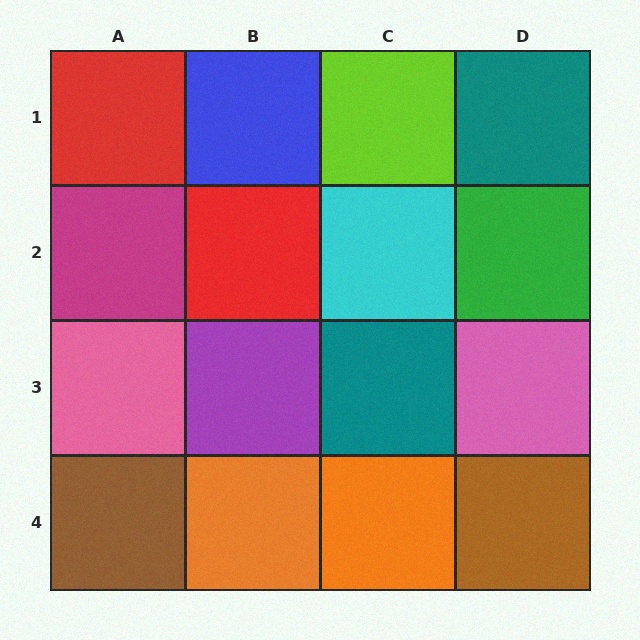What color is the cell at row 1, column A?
Red.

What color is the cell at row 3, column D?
Pink.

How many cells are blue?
1 cell is blue.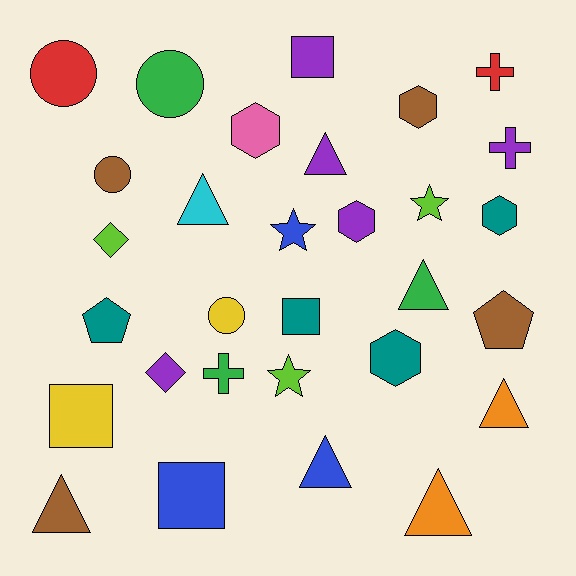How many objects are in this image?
There are 30 objects.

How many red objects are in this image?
There are 2 red objects.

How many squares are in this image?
There are 4 squares.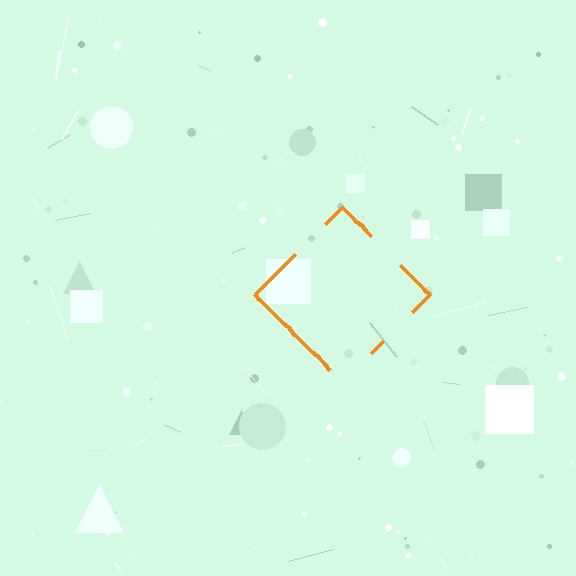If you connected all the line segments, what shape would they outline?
They would outline a diamond.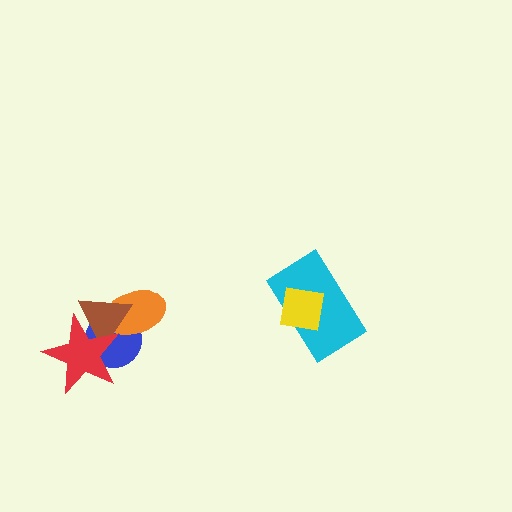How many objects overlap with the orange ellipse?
2 objects overlap with the orange ellipse.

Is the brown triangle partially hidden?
Yes, it is partially covered by another shape.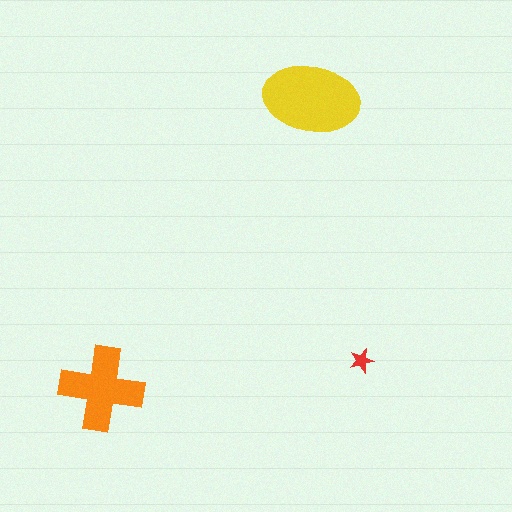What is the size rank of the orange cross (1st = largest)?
2nd.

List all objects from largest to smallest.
The yellow ellipse, the orange cross, the red star.